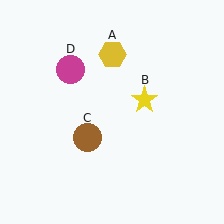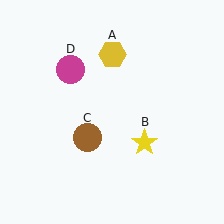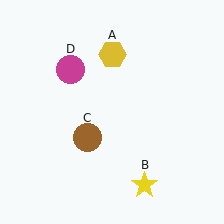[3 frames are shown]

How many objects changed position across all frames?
1 object changed position: yellow star (object B).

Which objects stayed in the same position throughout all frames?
Yellow hexagon (object A) and brown circle (object C) and magenta circle (object D) remained stationary.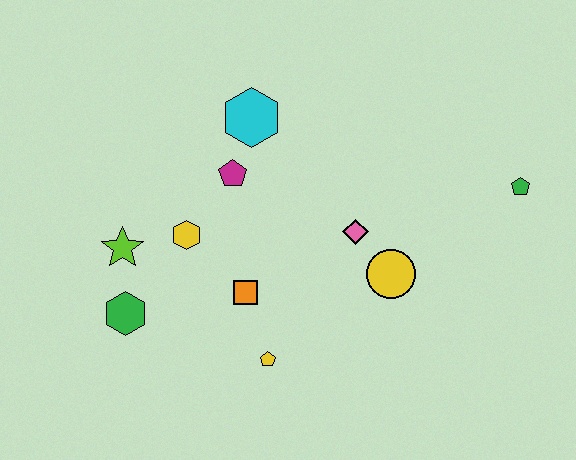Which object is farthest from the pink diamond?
The green hexagon is farthest from the pink diamond.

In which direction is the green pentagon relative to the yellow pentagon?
The green pentagon is to the right of the yellow pentagon.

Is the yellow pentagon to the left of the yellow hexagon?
No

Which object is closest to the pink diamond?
The yellow circle is closest to the pink diamond.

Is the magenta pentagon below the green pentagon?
No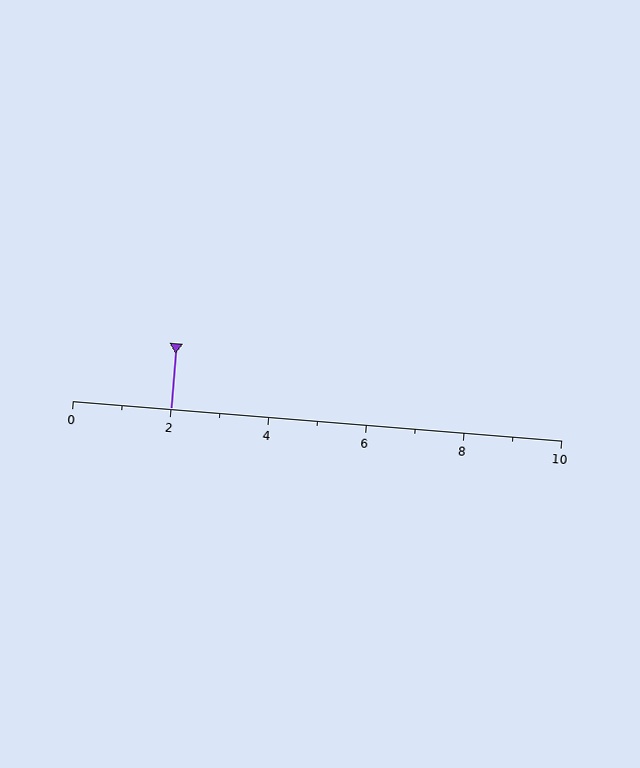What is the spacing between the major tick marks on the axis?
The major ticks are spaced 2 apart.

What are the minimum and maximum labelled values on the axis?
The axis runs from 0 to 10.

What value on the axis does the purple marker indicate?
The marker indicates approximately 2.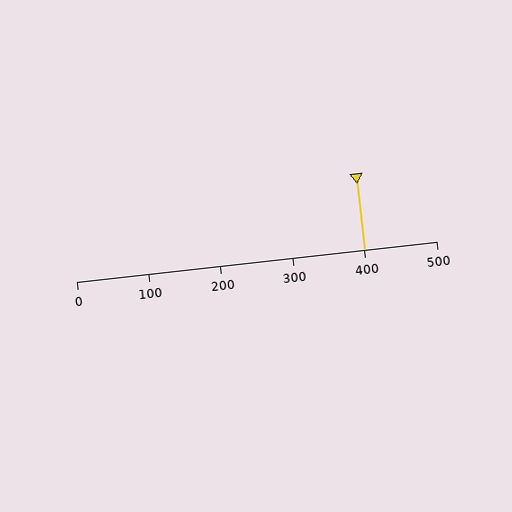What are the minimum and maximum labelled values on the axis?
The axis runs from 0 to 500.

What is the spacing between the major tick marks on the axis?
The major ticks are spaced 100 apart.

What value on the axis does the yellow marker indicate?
The marker indicates approximately 400.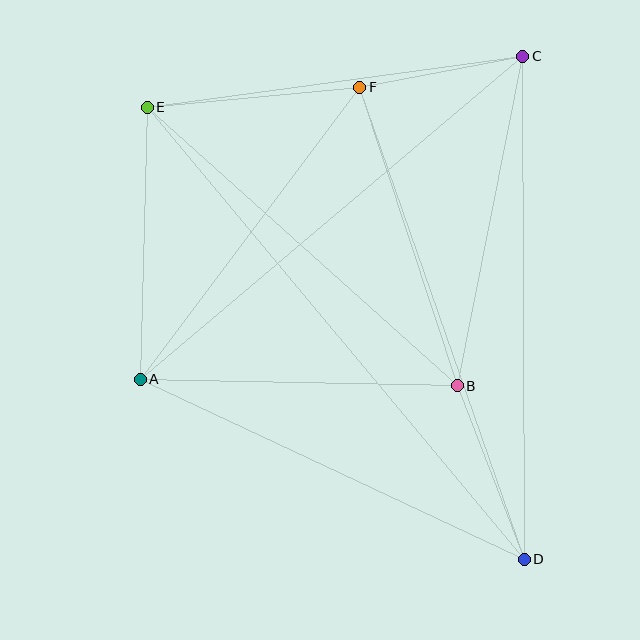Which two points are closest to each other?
Points C and F are closest to each other.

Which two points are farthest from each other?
Points D and E are farthest from each other.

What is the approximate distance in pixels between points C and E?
The distance between C and E is approximately 379 pixels.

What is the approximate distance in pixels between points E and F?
The distance between E and F is approximately 214 pixels.